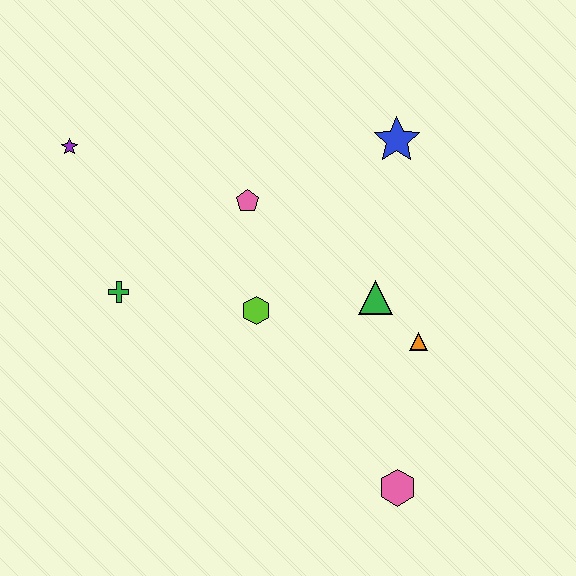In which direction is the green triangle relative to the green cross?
The green triangle is to the right of the green cross.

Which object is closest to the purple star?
The green cross is closest to the purple star.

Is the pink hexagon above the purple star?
No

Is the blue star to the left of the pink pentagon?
No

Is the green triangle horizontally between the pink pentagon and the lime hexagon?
No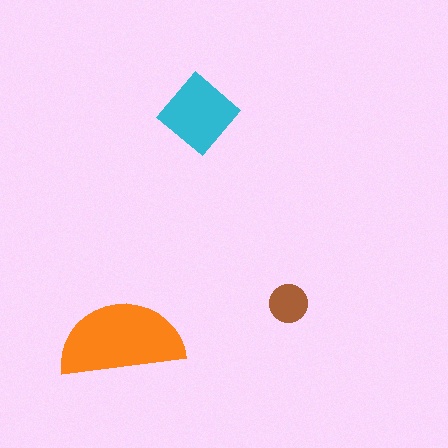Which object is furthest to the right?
The brown circle is rightmost.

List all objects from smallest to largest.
The brown circle, the cyan diamond, the orange semicircle.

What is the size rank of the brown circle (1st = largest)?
3rd.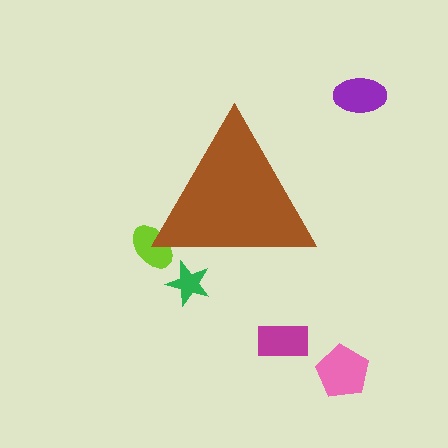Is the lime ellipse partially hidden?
Yes, the lime ellipse is partially hidden behind the brown triangle.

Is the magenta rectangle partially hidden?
No, the magenta rectangle is fully visible.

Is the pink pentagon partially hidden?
No, the pink pentagon is fully visible.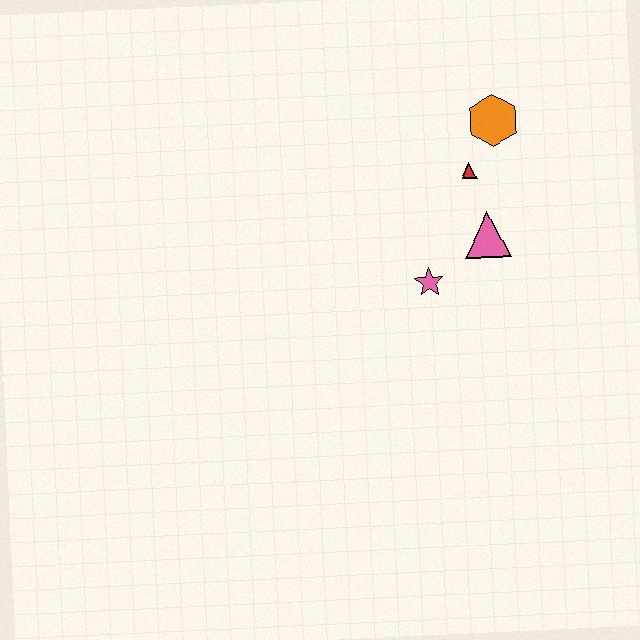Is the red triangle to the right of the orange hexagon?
No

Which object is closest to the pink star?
The pink triangle is closest to the pink star.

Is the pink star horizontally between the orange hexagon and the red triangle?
No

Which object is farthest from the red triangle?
The pink star is farthest from the red triangle.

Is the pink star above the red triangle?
No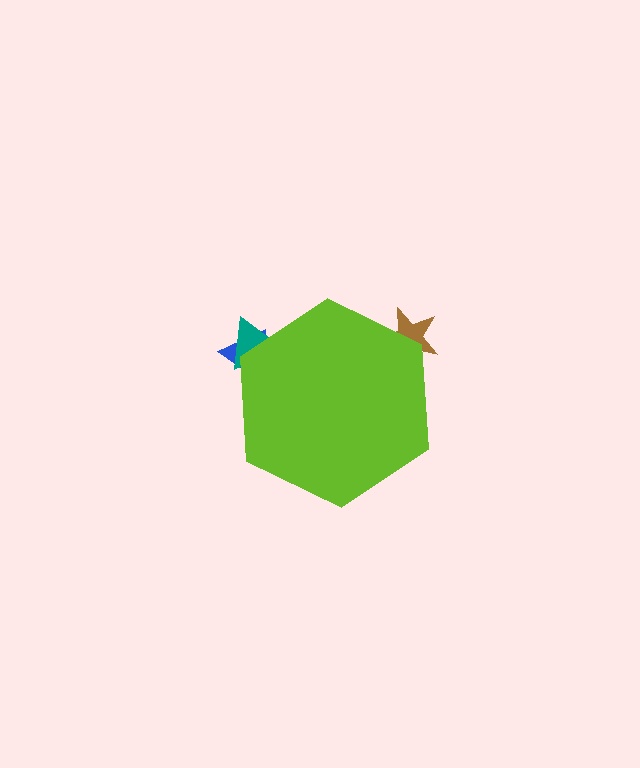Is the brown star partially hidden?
Yes, the brown star is partially hidden behind the lime hexagon.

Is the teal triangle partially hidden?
Yes, the teal triangle is partially hidden behind the lime hexagon.